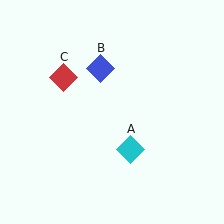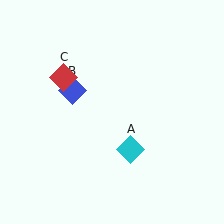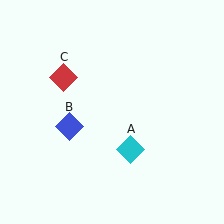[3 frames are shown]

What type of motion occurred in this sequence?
The blue diamond (object B) rotated counterclockwise around the center of the scene.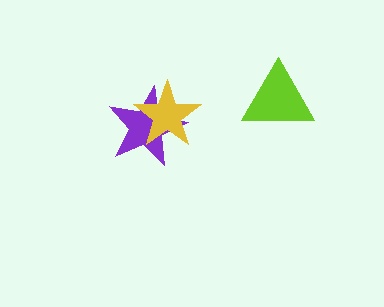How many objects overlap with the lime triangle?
0 objects overlap with the lime triangle.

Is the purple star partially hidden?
Yes, it is partially covered by another shape.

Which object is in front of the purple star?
The yellow star is in front of the purple star.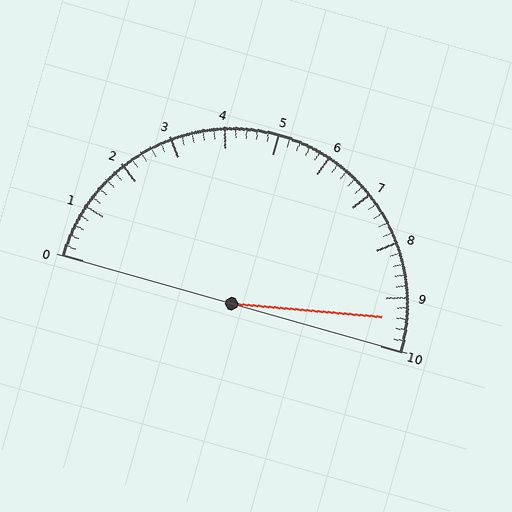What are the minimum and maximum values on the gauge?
The gauge ranges from 0 to 10.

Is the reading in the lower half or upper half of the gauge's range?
The reading is in the upper half of the range (0 to 10).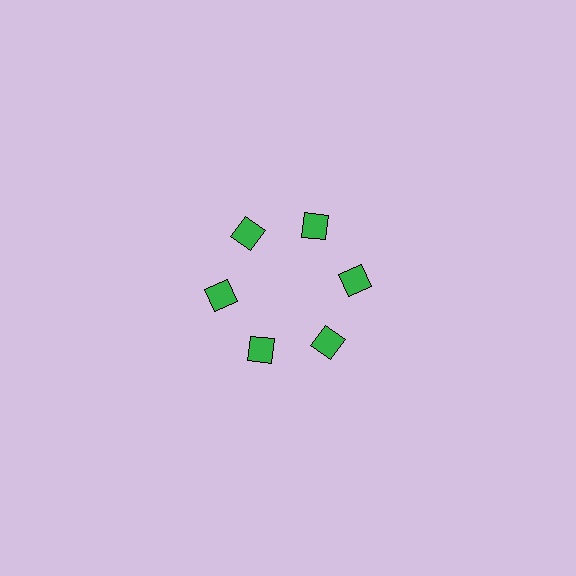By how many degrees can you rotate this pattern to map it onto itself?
The pattern maps onto itself every 60 degrees of rotation.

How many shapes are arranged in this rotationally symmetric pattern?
There are 6 shapes, arranged in 6 groups of 1.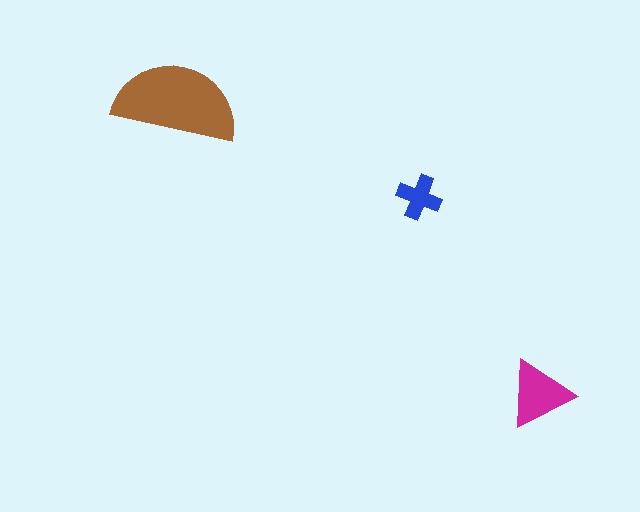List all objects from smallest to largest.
The blue cross, the magenta triangle, the brown semicircle.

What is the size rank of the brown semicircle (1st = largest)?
1st.